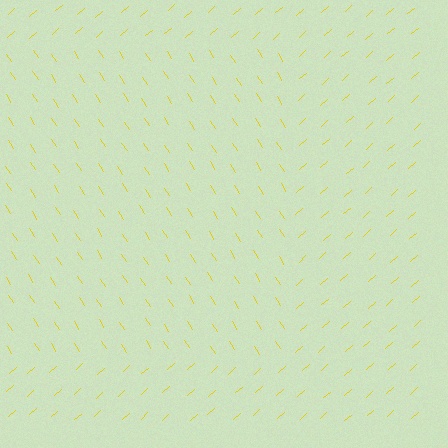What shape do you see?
I see a rectangle.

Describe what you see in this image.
The image is filled with small yellow line segments. A rectangle region in the image has lines oriented differently from the surrounding lines, creating a visible texture boundary.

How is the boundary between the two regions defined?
The boundary is defined purely by a change in line orientation (approximately 81 degrees difference). All lines are the same color and thickness.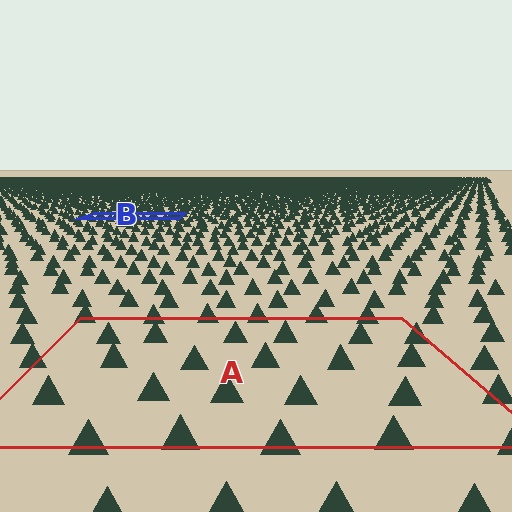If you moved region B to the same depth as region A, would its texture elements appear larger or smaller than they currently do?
They would appear larger. At a closer depth, the same texture elements are projected at a bigger on-screen size.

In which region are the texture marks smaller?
The texture marks are smaller in region B, because it is farther away.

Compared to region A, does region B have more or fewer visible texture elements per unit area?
Region B has more texture elements per unit area — they are packed more densely because it is farther away.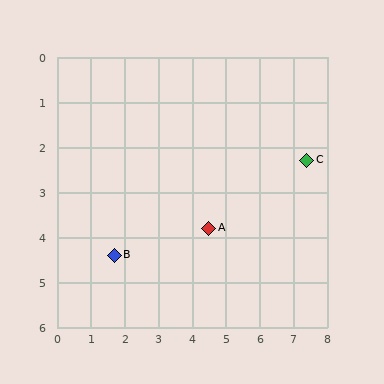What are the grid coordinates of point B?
Point B is at approximately (1.7, 4.4).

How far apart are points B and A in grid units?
Points B and A are about 2.9 grid units apart.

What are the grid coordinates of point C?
Point C is at approximately (7.4, 2.3).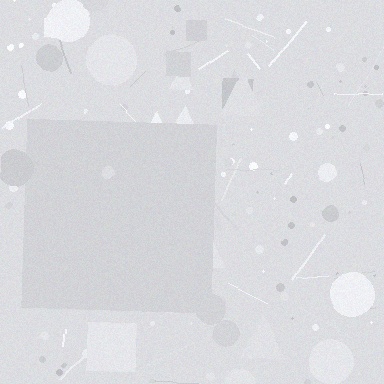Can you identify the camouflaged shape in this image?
The camouflaged shape is a square.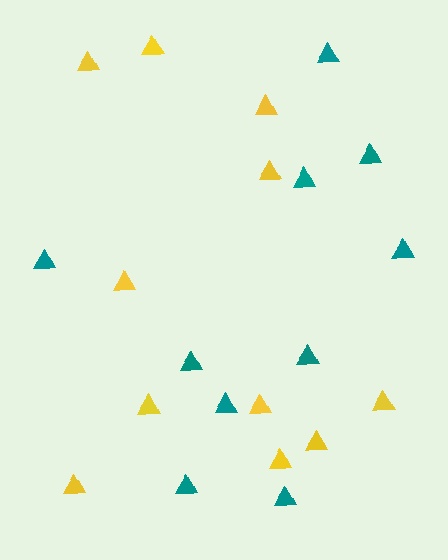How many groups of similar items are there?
There are 2 groups: one group of yellow triangles (11) and one group of teal triangles (10).